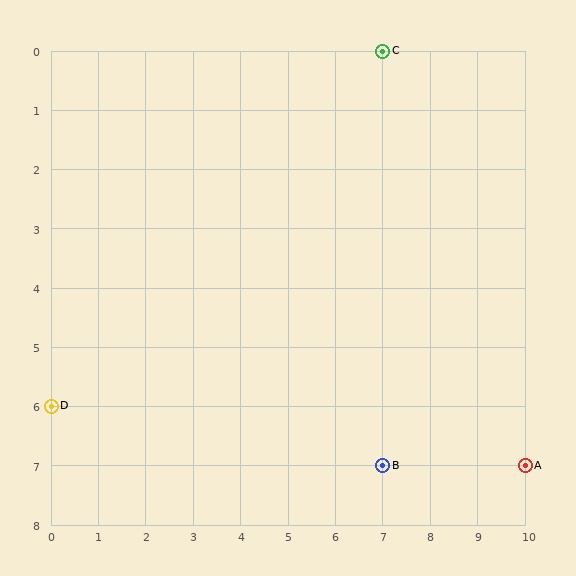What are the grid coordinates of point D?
Point D is at grid coordinates (0, 6).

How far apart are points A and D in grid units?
Points A and D are 10 columns and 1 row apart (about 10.0 grid units diagonally).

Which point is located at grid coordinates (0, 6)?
Point D is at (0, 6).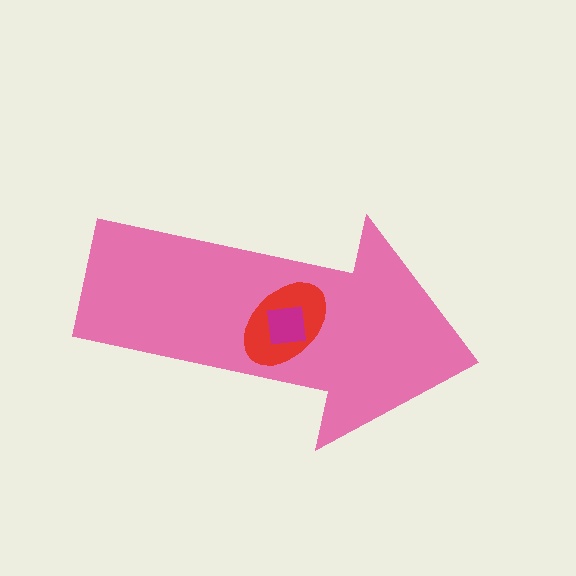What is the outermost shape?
The pink arrow.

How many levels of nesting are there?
3.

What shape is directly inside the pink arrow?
The red ellipse.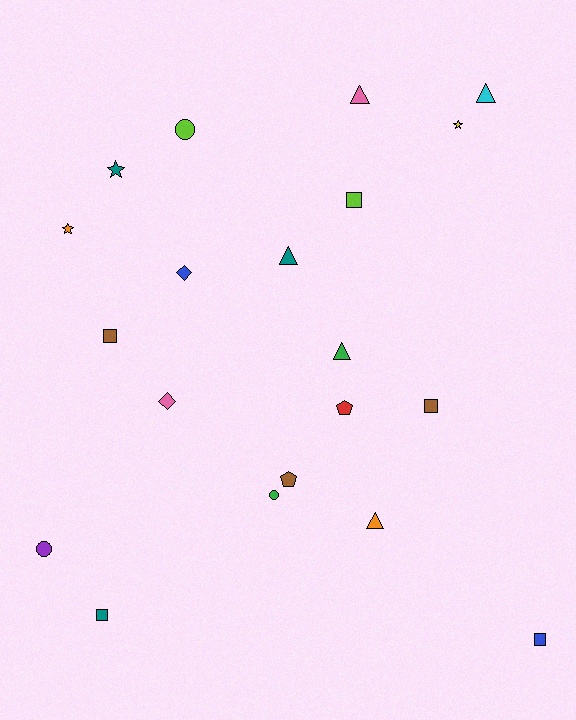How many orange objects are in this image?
There are 2 orange objects.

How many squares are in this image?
There are 5 squares.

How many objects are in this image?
There are 20 objects.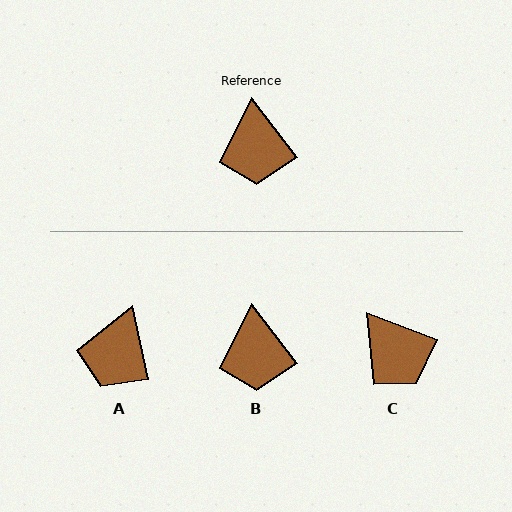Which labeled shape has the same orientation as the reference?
B.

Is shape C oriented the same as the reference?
No, it is off by about 32 degrees.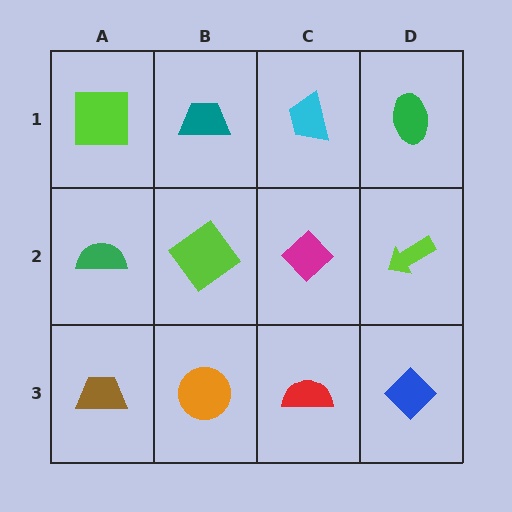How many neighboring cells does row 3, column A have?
2.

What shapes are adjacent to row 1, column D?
A lime arrow (row 2, column D), a cyan trapezoid (row 1, column C).